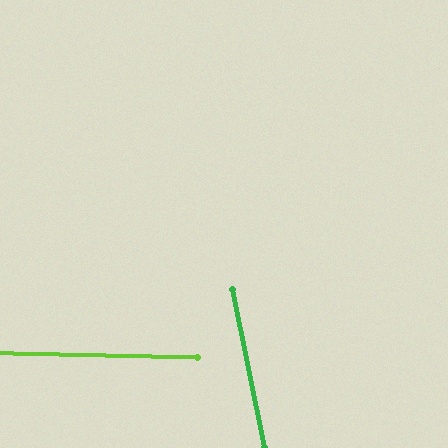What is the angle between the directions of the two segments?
Approximately 77 degrees.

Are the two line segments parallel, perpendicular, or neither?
Neither parallel nor perpendicular — they differ by about 77°.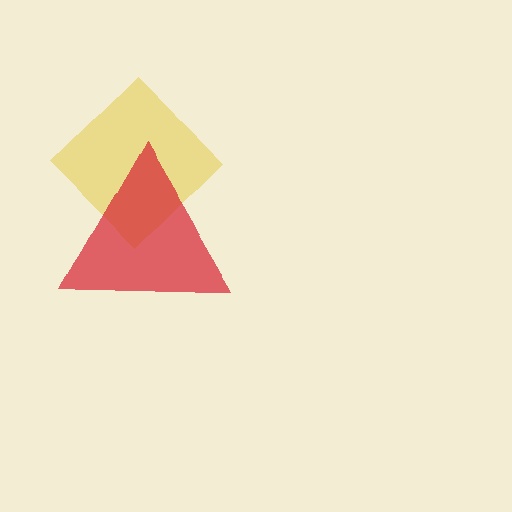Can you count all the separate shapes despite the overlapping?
Yes, there are 2 separate shapes.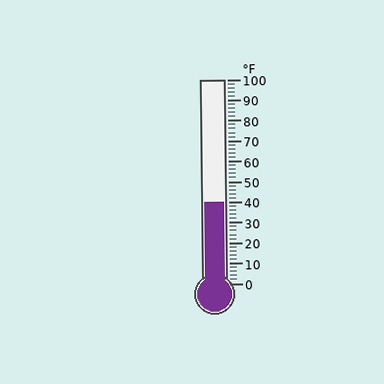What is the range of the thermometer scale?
The thermometer scale ranges from 0°F to 100°F.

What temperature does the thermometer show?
The thermometer shows approximately 40°F.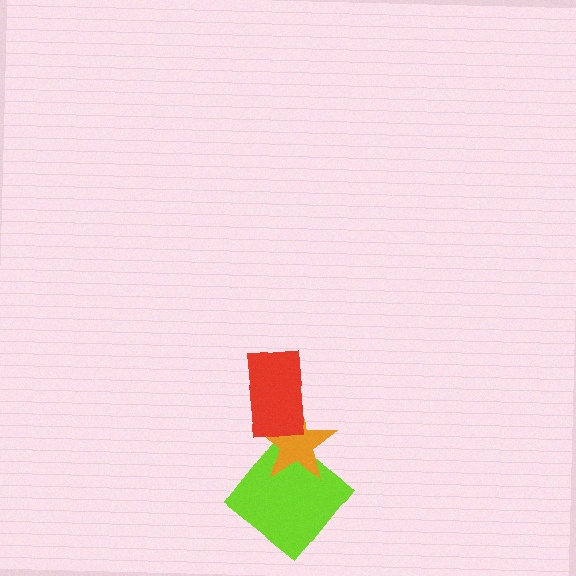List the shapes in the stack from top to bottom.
From top to bottom: the red rectangle, the orange star, the lime diamond.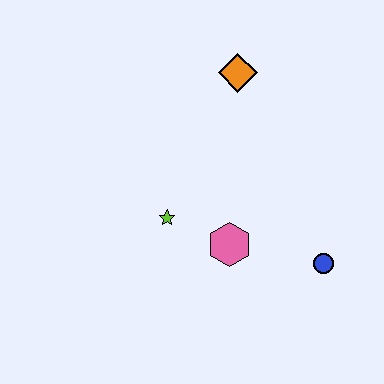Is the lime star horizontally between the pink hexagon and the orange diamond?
No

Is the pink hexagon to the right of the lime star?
Yes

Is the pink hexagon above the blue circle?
Yes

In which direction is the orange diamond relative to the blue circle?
The orange diamond is above the blue circle.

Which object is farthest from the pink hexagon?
The orange diamond is farthest from the pink hexagon.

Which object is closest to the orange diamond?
The lime star is closest to the orange diamond.